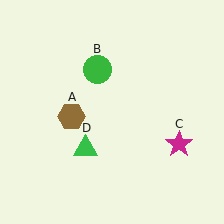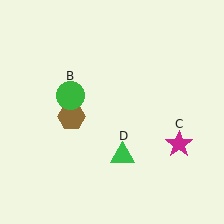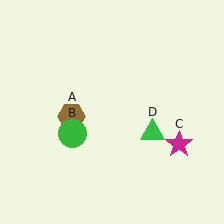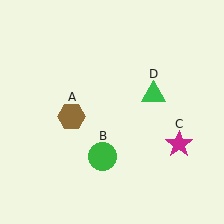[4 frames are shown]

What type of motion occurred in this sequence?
The green circle (object B), green triangle (object D) rotated counterclockwise around the center of the scene.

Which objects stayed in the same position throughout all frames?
Brown hexagon (object A) and magenta star (object C) remained stationary.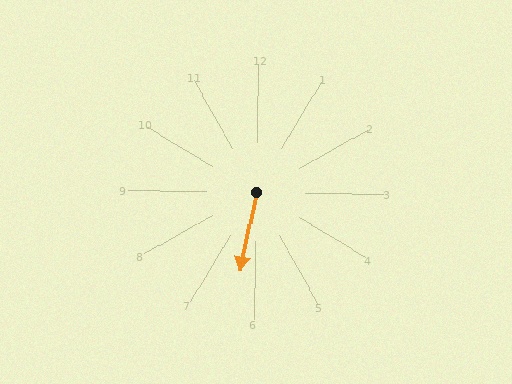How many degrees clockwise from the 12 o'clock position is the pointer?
Approximately 191 degrees.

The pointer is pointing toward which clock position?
Roughly 6 o'clock.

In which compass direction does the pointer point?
South.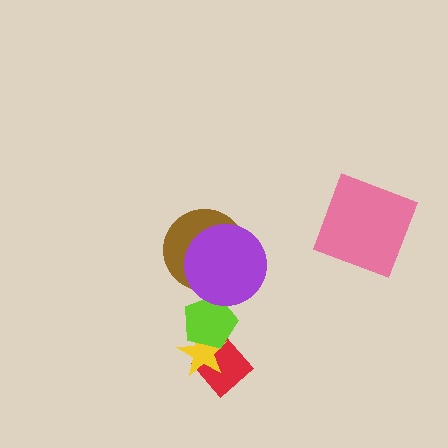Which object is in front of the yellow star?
The lime pentagon is in front of the yellow star.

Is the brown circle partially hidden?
Yes, it is partially covered by another shape.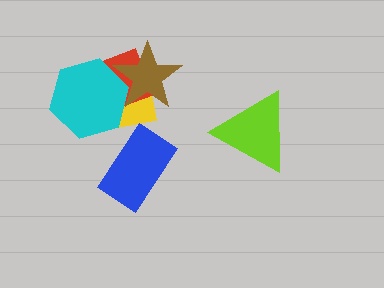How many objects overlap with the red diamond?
3 objects overlap with the red diamond.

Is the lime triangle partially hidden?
No, no other shape covers it.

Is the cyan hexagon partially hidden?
Yes, it is partially covered by another shape.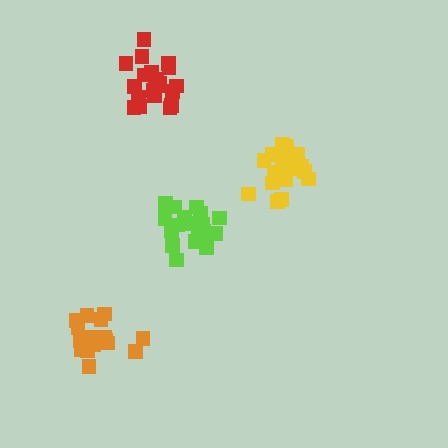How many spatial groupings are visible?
There are 4 spatial groupings.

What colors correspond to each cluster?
The clusters are colored: lime, yellow, red, orange.